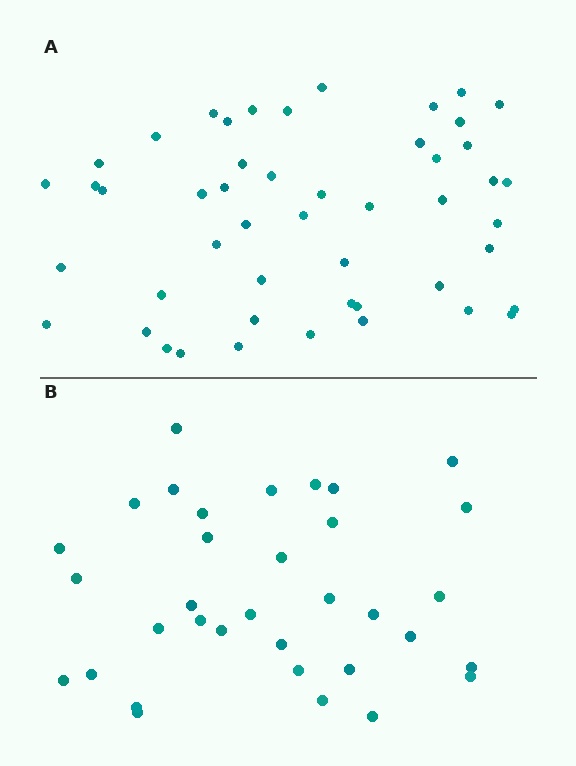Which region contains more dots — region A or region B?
Region A (the top region) has more dots.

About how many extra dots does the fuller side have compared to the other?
Region A has approximately 15 more dots than region B.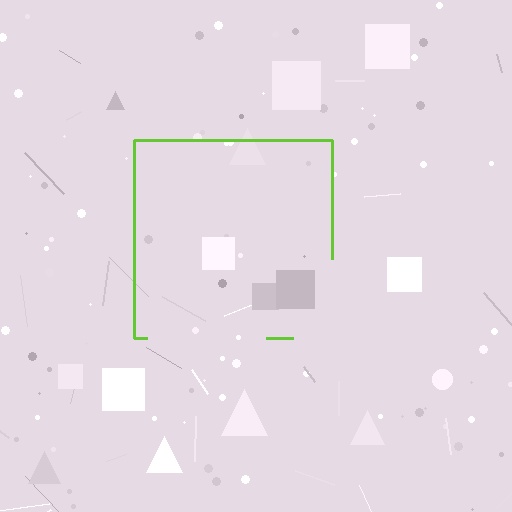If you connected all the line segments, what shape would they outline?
They would outline a square.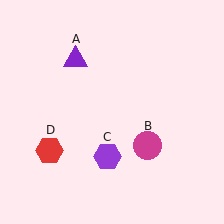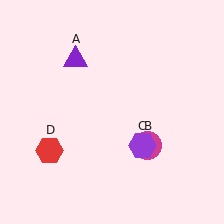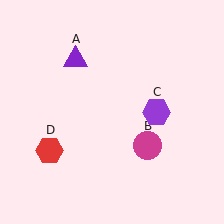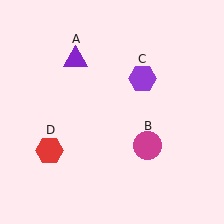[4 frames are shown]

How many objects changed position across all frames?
1 object changed position: purple hexagon (object C).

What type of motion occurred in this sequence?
The purple hexagon (object C) rotated counterclockwise around the center of the scene.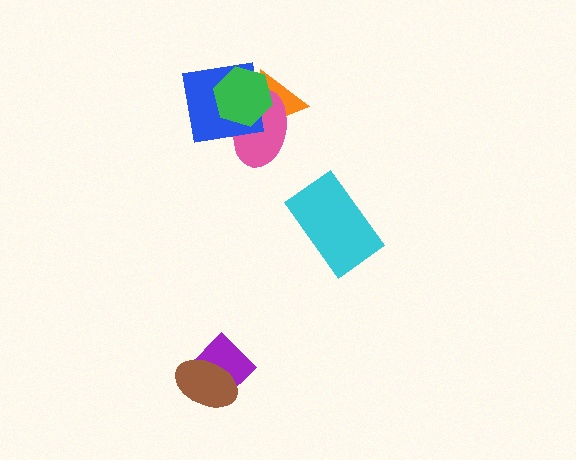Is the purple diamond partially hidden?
Yes, it is partially covered by another shape.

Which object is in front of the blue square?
The green hexagon is in front of the blue square.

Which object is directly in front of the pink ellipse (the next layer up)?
The blue square is directly in front of the pink ellipse.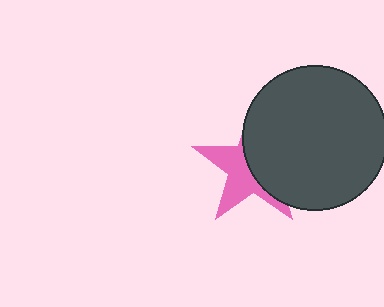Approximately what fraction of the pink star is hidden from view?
Roughly 54% of the pink star is hidden behind the dark gray circle.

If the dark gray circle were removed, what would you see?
You would see the complete pink star.